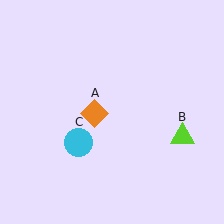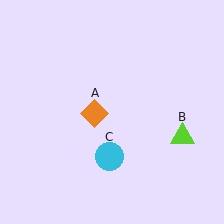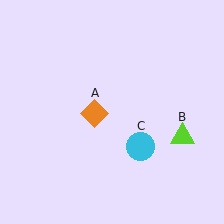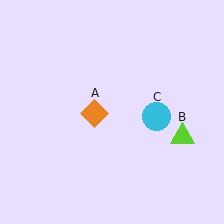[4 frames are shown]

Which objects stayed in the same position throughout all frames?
Orange diamond (object A) and lime triangle (object B) remained stationary.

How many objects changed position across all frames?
1 object changed position: cyan circle (object C).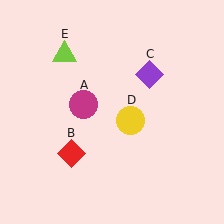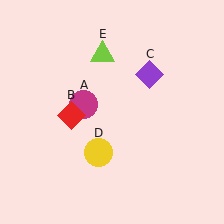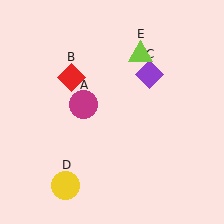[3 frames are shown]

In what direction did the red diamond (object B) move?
The red diamond (object B) moved up.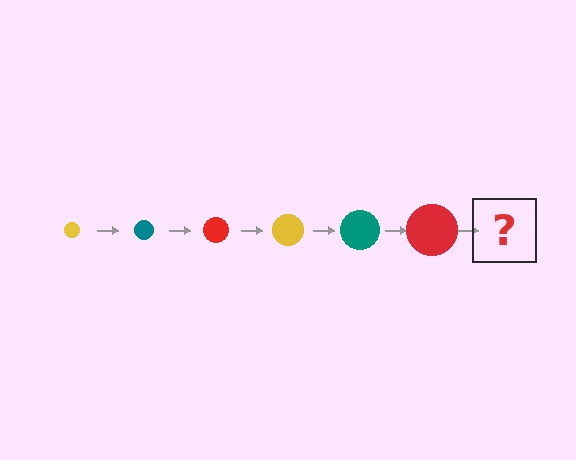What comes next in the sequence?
The next element should be a yellow circle, larger than the previous one.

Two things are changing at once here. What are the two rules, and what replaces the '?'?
The two rules are that the circle grows larger each step and the color cycles through yellow, teal, and red. The '?' should be a yellow circle, larger than the previous one.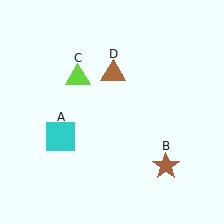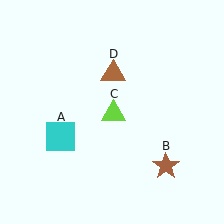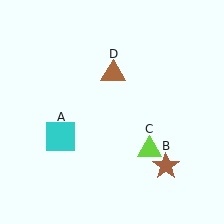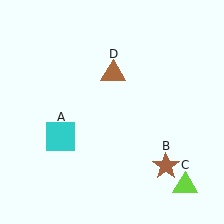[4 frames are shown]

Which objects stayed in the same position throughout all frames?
Cyan square (object A) and brown star (object B) and brown triangle (object D) remained stationary.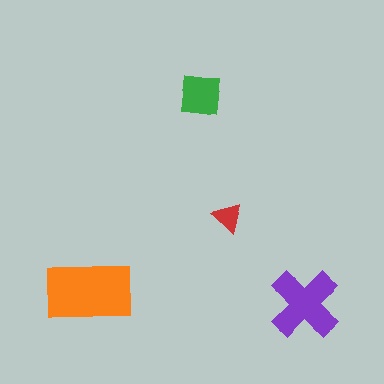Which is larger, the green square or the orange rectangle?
The orange rectangle.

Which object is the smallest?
The red triangle.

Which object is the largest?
The orange rectangle.